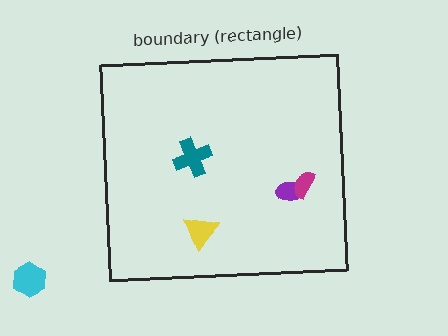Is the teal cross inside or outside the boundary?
Inside.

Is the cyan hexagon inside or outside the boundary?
Outside.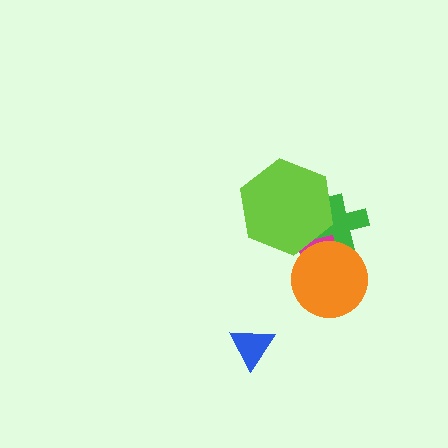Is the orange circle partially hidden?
No, no other shape covers it.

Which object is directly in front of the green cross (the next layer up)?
The orange circle is directly in front of the green cross.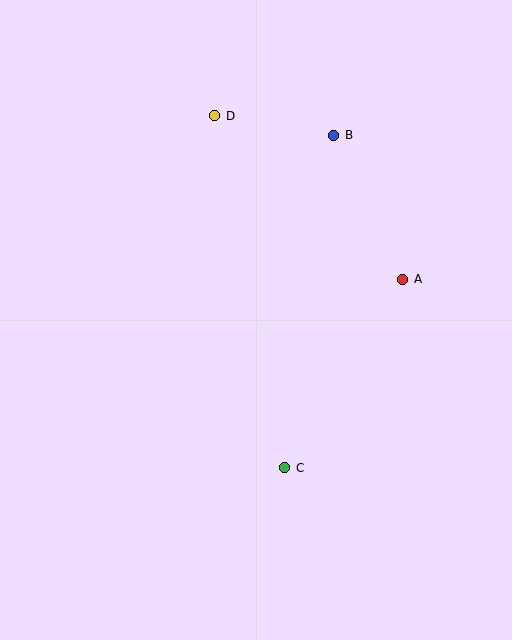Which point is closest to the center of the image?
Point C at (285, 468) is closest to the center.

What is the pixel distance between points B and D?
The distance between B and D is 121 pixels.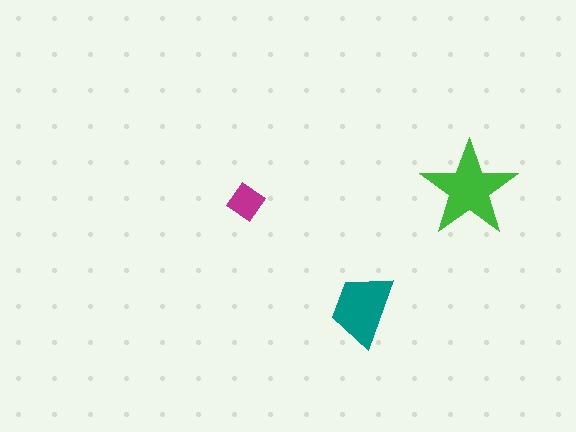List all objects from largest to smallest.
The green star, the teal trapezoid, the magenta diamond.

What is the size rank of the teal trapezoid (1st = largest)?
2nd.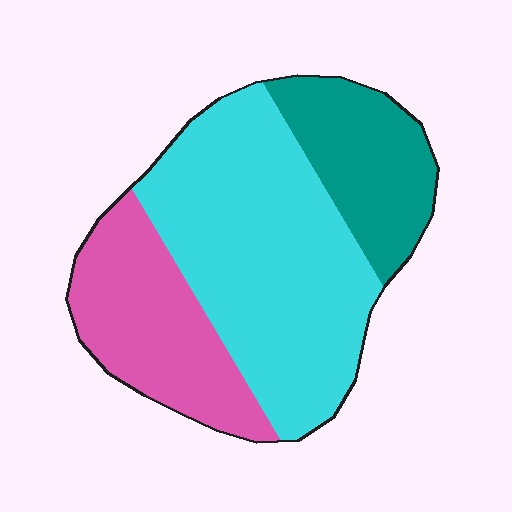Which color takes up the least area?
Teal, at roughly 20%.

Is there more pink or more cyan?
Cyan.